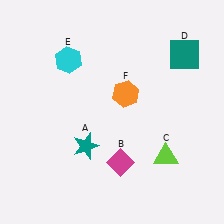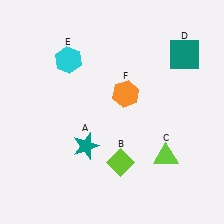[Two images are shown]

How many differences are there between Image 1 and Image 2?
There is 1 difference between the two images.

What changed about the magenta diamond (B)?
In Image 1, B is magenta. In Image 2, it changed to lime.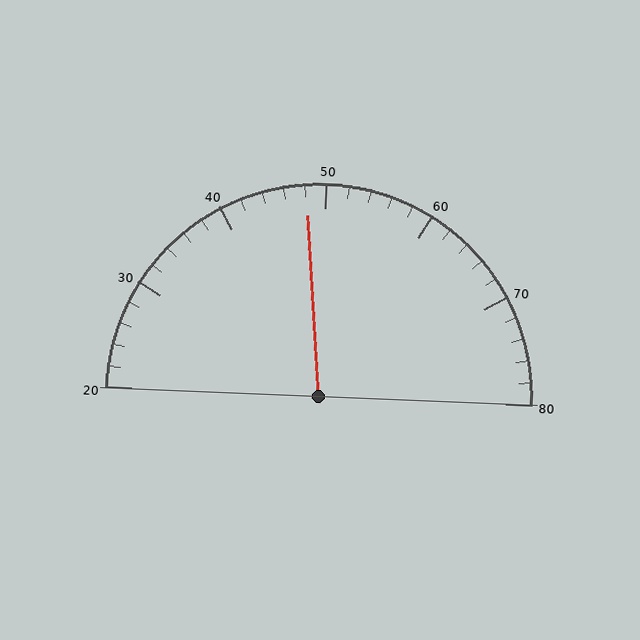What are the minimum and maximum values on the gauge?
The gauge ranges from 20 to 80.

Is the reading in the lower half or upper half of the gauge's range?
The reading is in the lower half of the range (20 to 80).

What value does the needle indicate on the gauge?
The needle indicates approximately 48.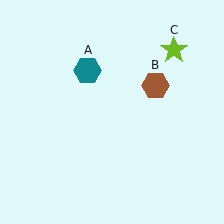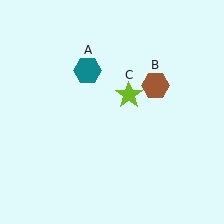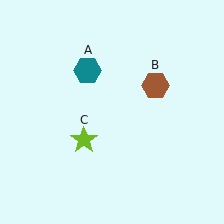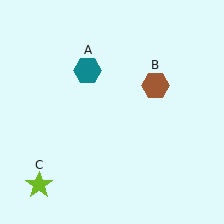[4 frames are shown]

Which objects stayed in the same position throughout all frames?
Teal hexagon (object A) and brown hexagon (object B) remained stationary.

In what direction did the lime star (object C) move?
The lime star (object C) moved down and to the left.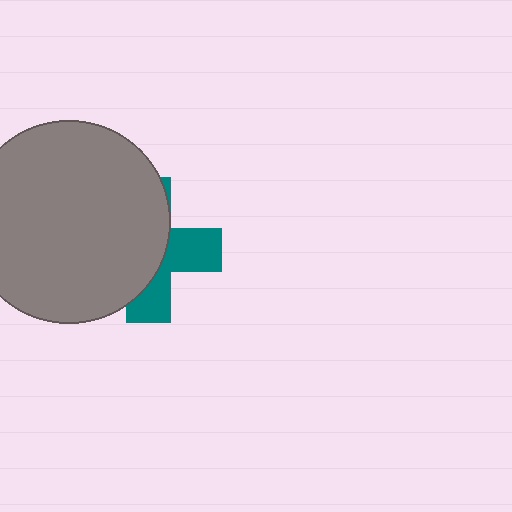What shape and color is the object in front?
The object in front is a gray circle.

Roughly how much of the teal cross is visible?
A small part of it is visible (roughly 39%).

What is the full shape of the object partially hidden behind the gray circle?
The partially hidden object is a teal cross.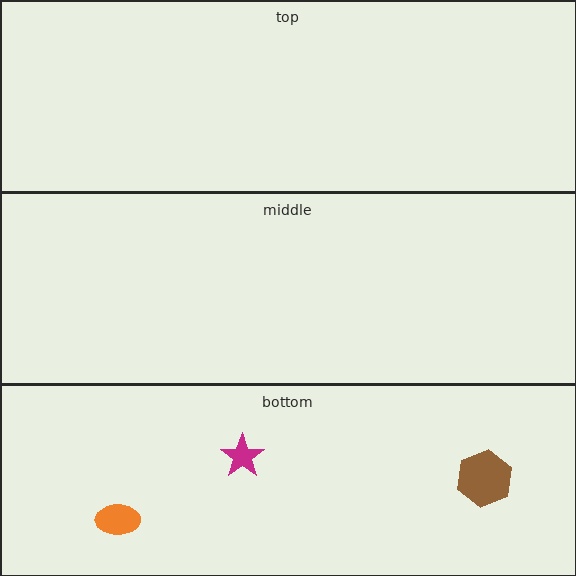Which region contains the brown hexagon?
The bottom region.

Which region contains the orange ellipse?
The bottom region.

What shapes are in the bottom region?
The magenta star, the brown hexagon, the orange ellipse.